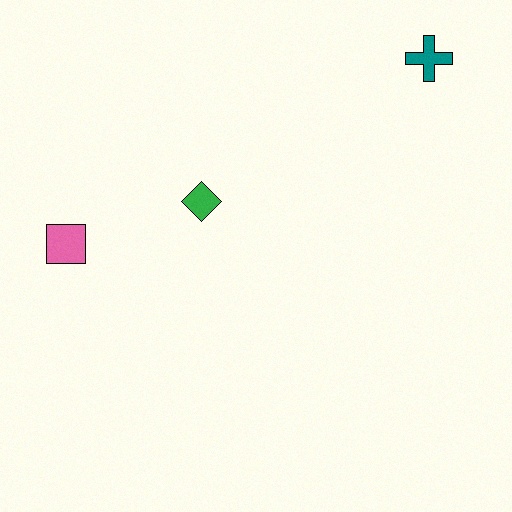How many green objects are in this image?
There is 1 green object.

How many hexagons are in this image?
There are no hexagons.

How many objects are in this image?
There are 3 objects.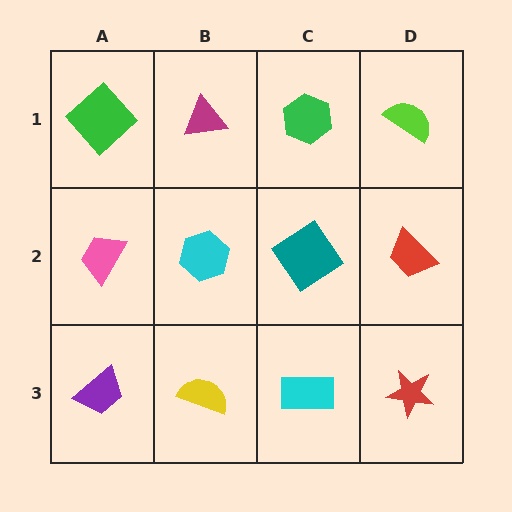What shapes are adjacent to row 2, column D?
A lime semicircle (row 1, column D), a red star (row 3, column D), a teal diamond (row 2, column C).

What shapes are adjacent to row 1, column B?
A cyan hexagon (row 2, column B), a green diamond (row 1, column A), a green hexagon (row 1, column C).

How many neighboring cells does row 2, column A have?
3.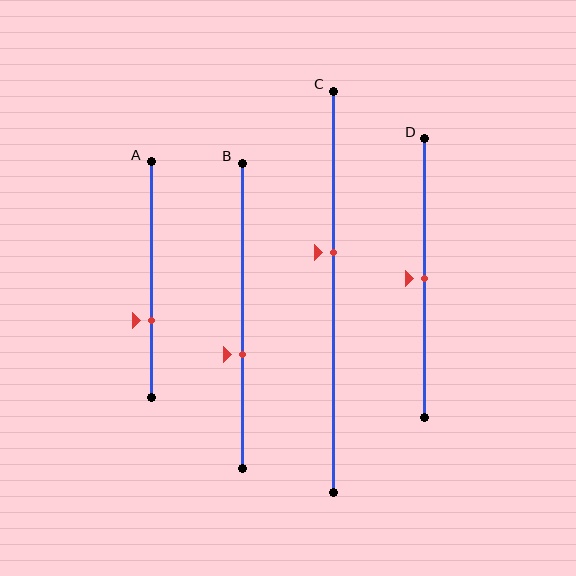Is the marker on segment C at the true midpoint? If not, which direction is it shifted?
No, the marker on segment C is shifted upward by about 10% of the segment length.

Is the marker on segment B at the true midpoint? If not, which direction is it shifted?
No, the marker on segment B is shifted downward by about 13% of the segment length.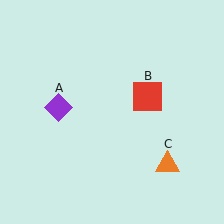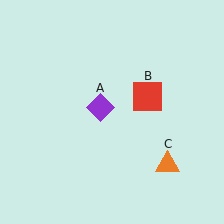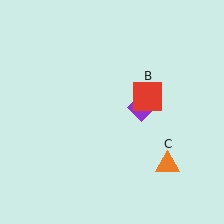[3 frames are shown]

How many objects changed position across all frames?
1 object changed position: purple diamond (object A).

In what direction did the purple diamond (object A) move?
The purple diamond (object A) moved right.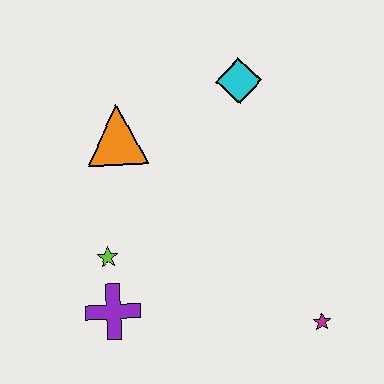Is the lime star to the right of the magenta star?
No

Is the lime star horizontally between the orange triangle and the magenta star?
No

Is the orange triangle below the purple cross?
No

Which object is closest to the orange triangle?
The lime star is closest to the orange triangle.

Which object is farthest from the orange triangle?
The magenta star is farthest from the orange triangle.